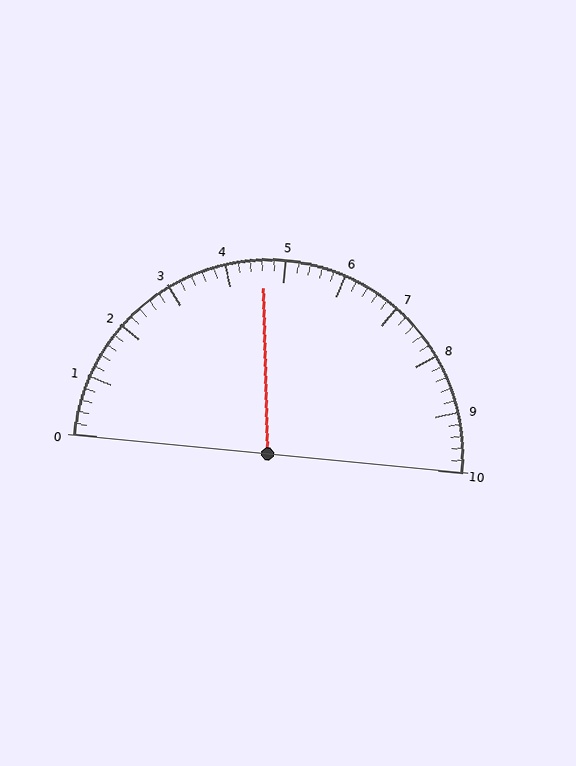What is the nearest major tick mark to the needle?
The nearest major tick mark is 5.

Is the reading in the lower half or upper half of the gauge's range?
The reading is in the lower half of the range (0 to 10).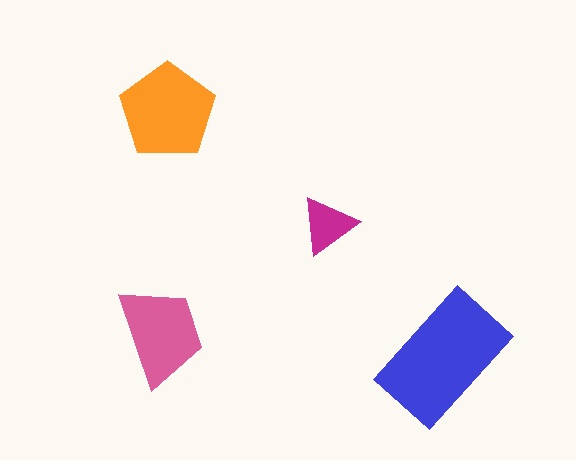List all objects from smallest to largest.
The magenta triangle, the pink trapezoid, the orange pentagon, the blue rectangle.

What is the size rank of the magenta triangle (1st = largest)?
4th.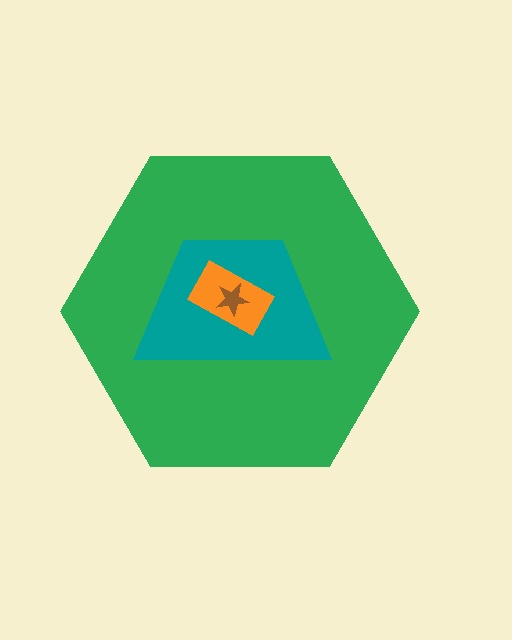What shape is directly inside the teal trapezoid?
The orange rectangle.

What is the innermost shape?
The brown star.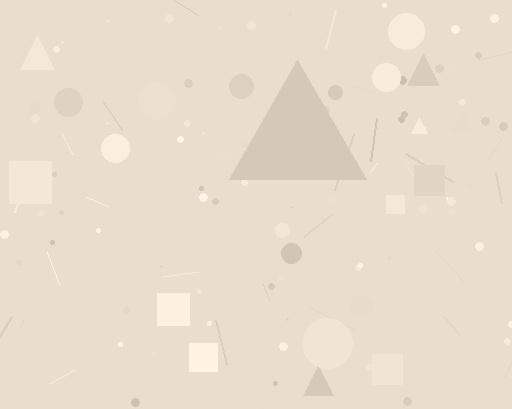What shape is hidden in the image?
A triangle is hidden in the image.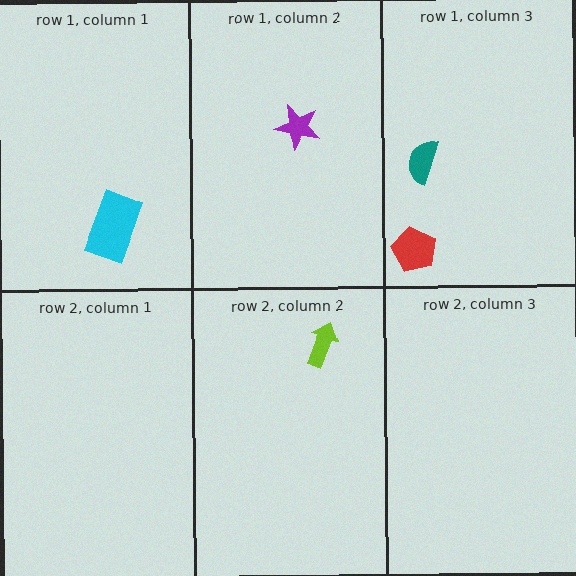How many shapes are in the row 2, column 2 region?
1.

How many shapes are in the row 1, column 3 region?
2.